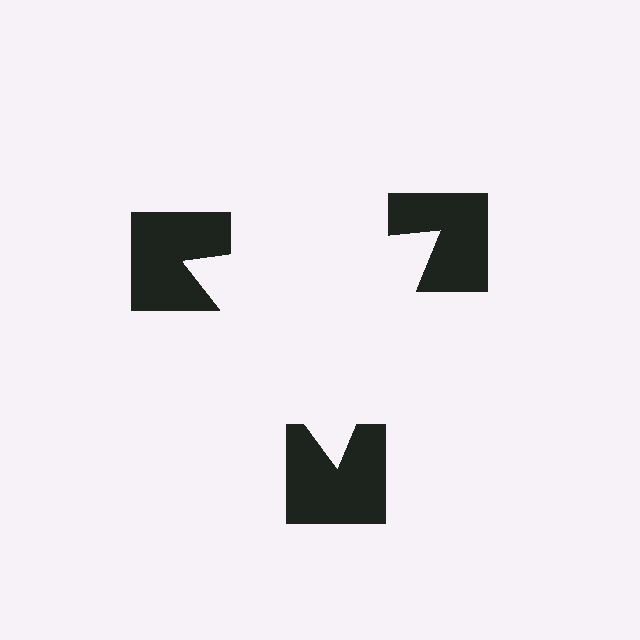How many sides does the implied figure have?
3 sides.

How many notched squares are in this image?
There are 3 — one at each vertex of the illusory triangle.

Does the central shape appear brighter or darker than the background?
It typically appears slightly brighter than the background, even though no actual brightness change is drawn.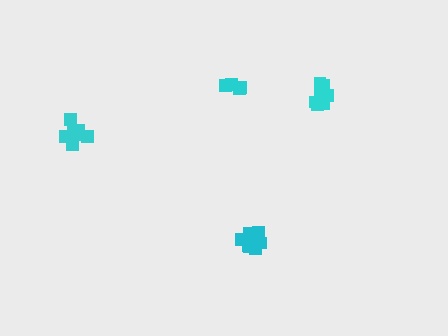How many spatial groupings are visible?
There are 4 spatial groupings.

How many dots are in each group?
Group 1: 11 dots, Group 2: 10 dots, Group 3: 7 dots, Group 4: 5 dots (33 total).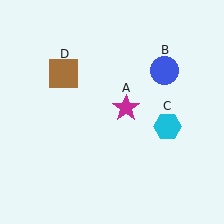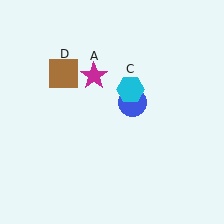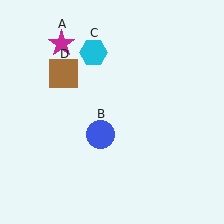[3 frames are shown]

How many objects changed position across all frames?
3 objects changed position: magenta star (object A), blue circle (object B), cyan hexagon (object C).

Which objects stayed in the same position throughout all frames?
Brown square (object D) remained stationary.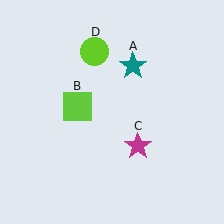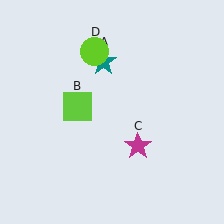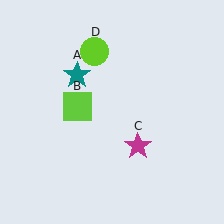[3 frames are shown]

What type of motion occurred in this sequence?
The teal star (object A) rotated counterclockwise around the center of the scene.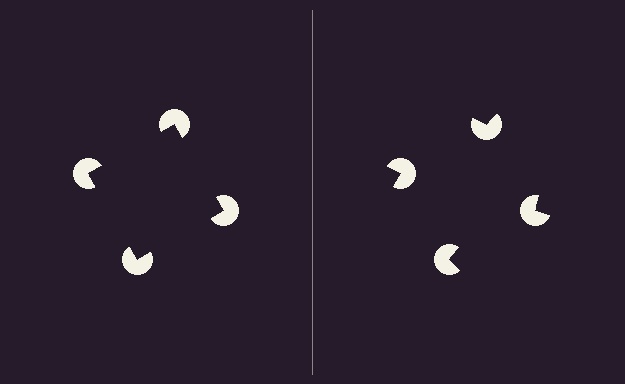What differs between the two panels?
The pac-man discs are positioned identically on both sides; only the wedge orientations differ. On the left they align to a square; on the right they are misaligned.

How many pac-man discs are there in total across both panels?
8 — 4 on each side.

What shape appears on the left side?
An illusory square.